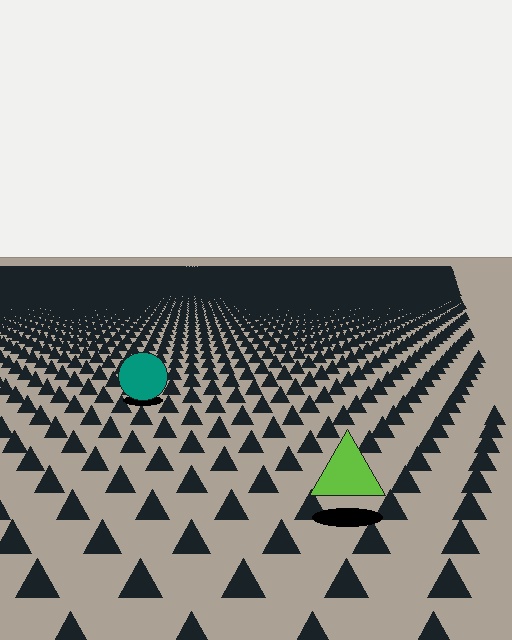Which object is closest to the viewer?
The lime triangle is closest. The texture marks near it are larger and more spread out.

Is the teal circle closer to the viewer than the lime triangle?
No. The lime triangle is closer — you can tell from the texture gradient: the ground texture is coarser near it.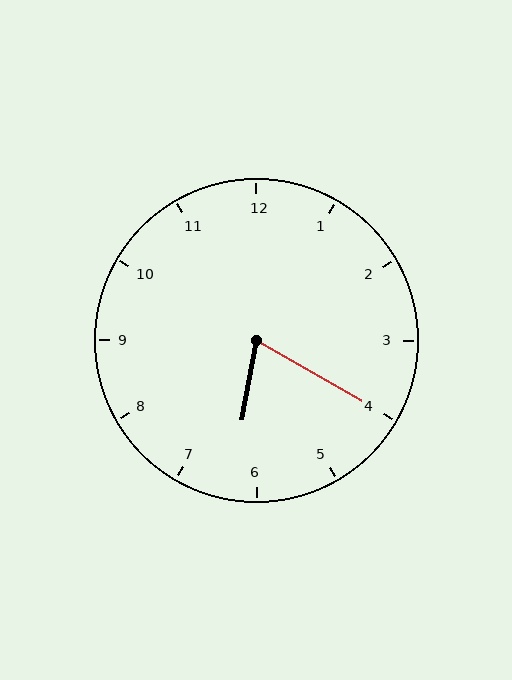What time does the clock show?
6:20.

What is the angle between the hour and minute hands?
Approximately 70 degrees.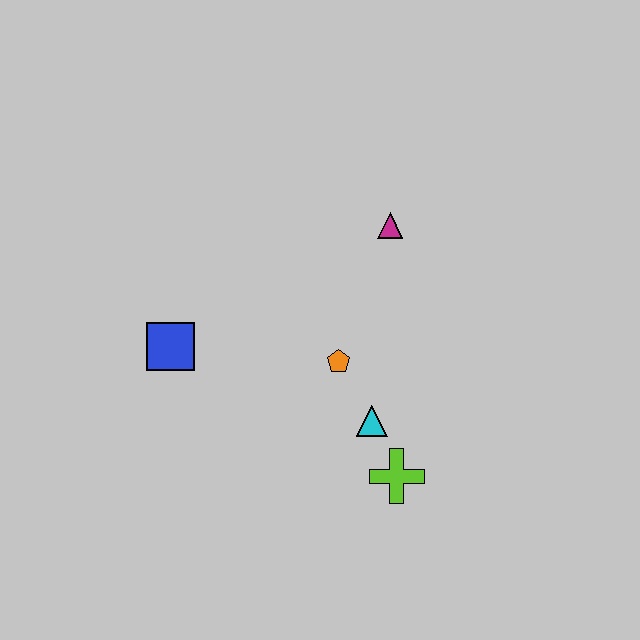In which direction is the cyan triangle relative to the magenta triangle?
The cyan triangle is below the magenta triangle.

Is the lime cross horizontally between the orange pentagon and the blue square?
No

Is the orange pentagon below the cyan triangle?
No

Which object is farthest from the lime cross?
The blue square is farthest from the lime cross.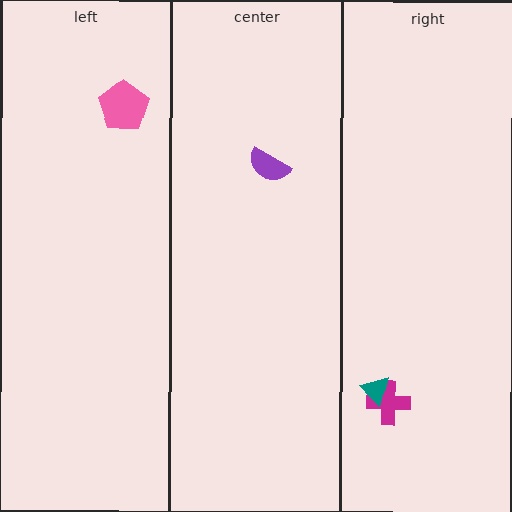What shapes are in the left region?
The pink pentagon.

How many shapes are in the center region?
1.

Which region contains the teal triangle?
The right region.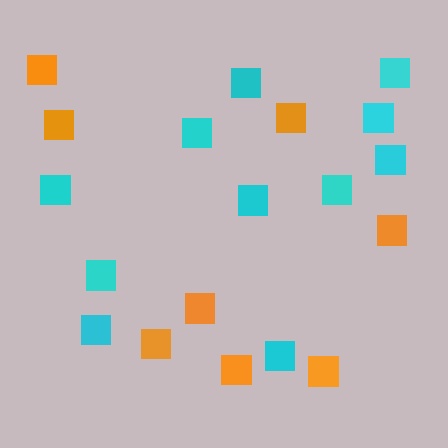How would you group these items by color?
There are 2 groups: one group of orange squares (8) and one group of cyan squares (11).